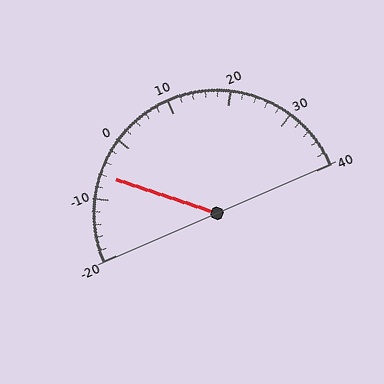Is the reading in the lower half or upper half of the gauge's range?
The reading is in the lower half of the range (-20 to 40).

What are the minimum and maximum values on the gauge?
The gauge ranges from -20 to 40.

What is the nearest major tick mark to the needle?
The nearest major tick mark is -10.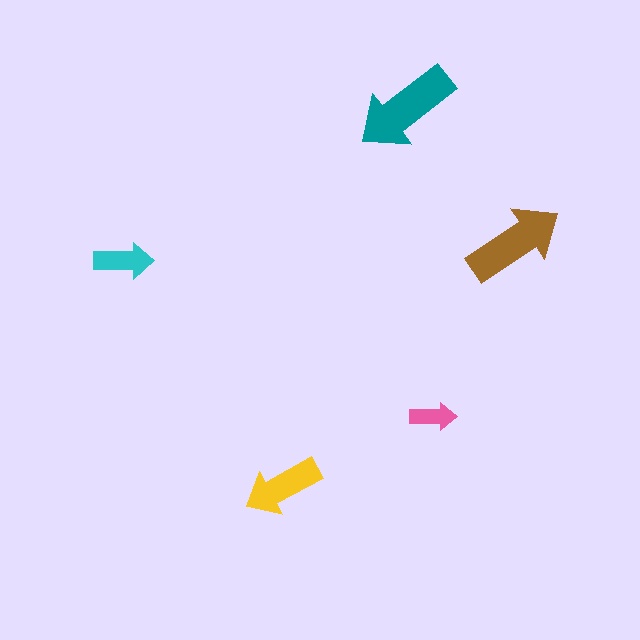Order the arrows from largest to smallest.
the teal one, the brown one, the yellow one, the cyan one, the pink one.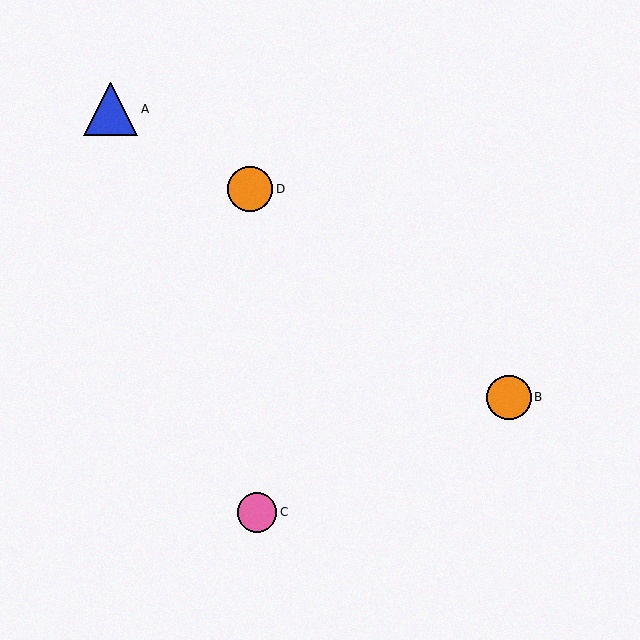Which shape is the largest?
The blue triangle (labeled A) is the largest.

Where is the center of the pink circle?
The center of the pink circle is at (257, 512).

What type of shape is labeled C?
Shape C is a pink circle.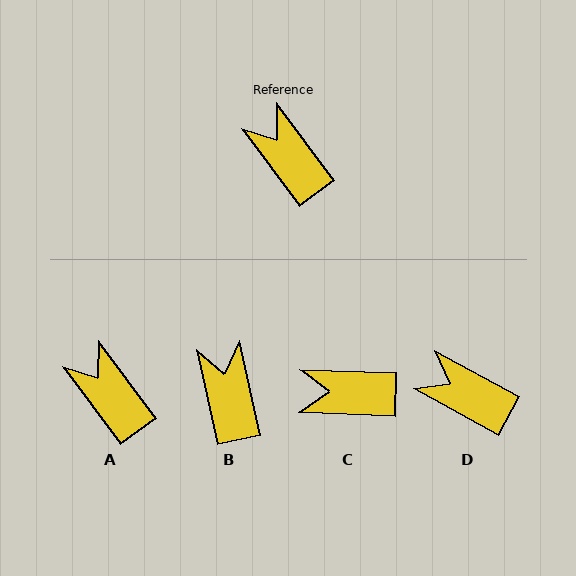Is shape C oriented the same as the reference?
No, it is off by about 51 degrees.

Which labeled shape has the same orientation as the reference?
A.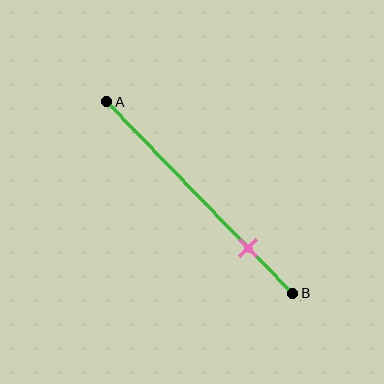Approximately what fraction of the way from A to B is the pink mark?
The pink mark is approximately 75% of the way from A to B.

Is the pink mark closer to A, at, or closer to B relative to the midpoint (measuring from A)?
The pink mark is closer to point B than the midpoint of segment AB.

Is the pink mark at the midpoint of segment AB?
No, the mark is at about 75% from A, not at the 50% midpoint.